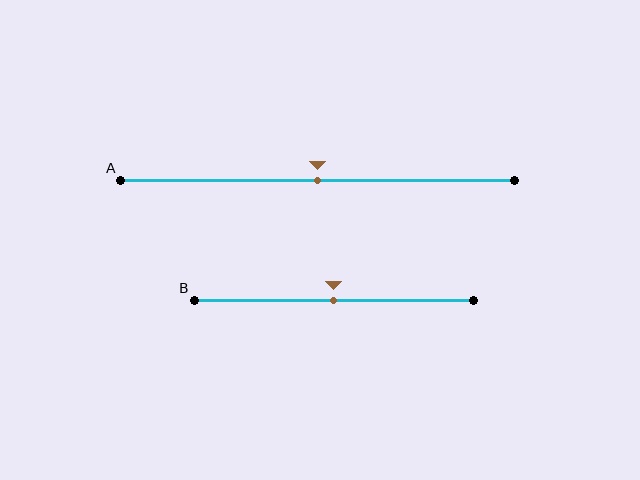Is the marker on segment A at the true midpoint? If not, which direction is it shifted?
Yes, the marker on segment A is at the true midpoint.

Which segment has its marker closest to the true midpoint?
Segment A has its marker closest to the true midpoint.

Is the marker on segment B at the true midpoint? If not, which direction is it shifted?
Yes, the marker on segment B is at the true midpoint.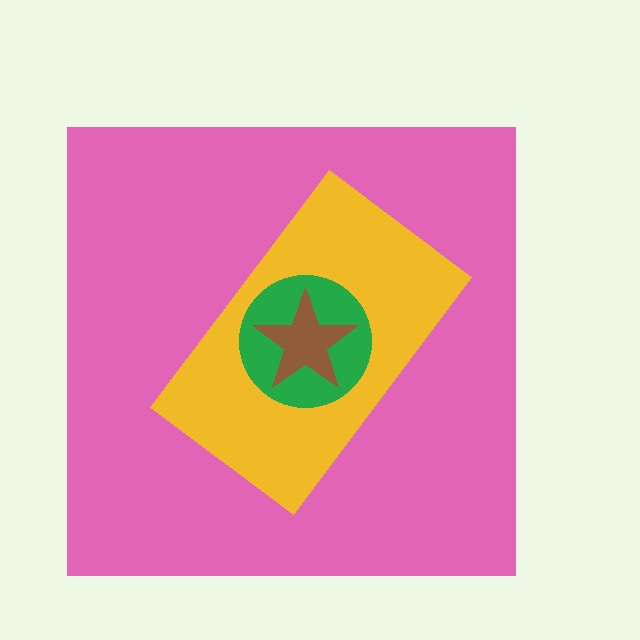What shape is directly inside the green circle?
The brown star.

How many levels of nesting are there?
4.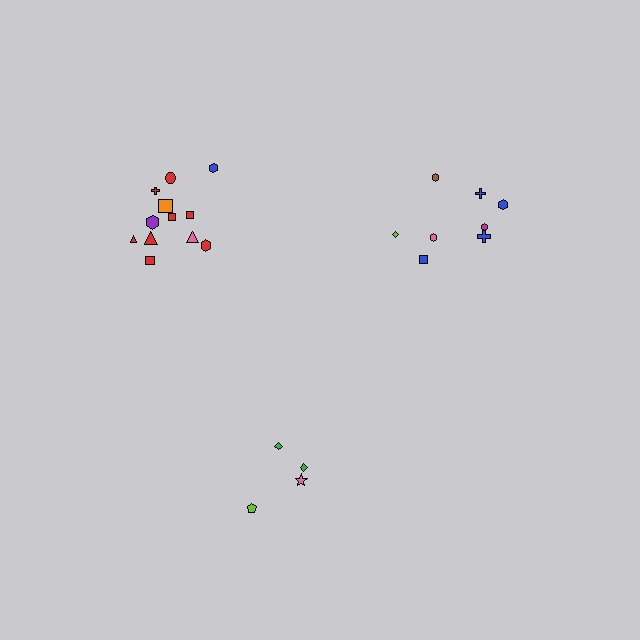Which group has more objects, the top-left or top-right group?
The top-left group.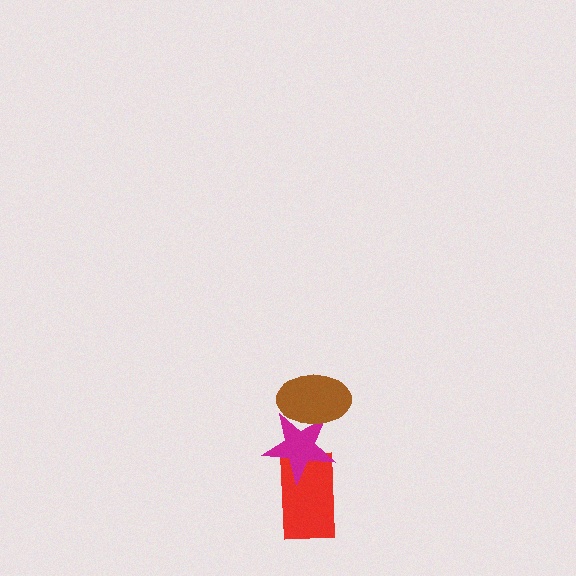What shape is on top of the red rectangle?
The magenta star is on top of the red rectangle.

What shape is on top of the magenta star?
The brown ellipse is on top of the magenta star.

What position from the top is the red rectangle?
The red rectangle is 3rd from the top.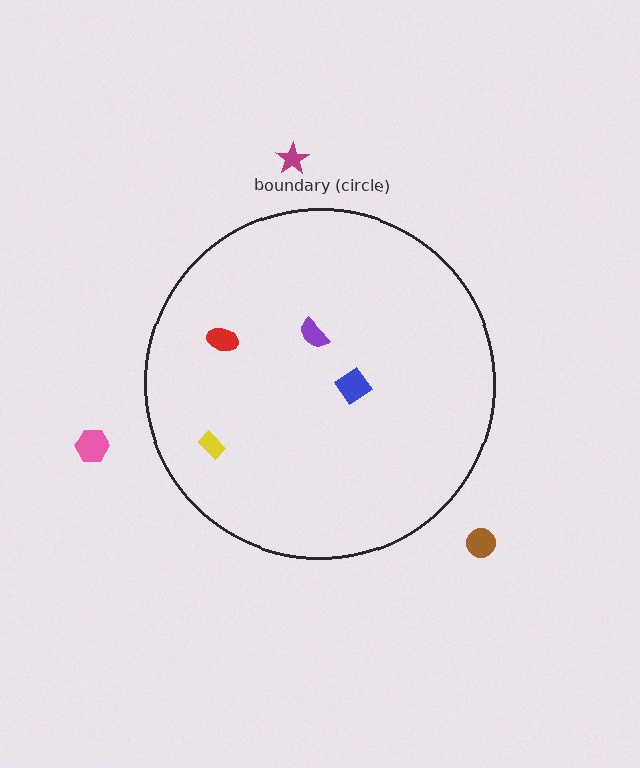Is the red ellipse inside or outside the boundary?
Inside.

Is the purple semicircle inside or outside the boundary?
Inside.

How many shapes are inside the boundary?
4 inside, 3 outside.